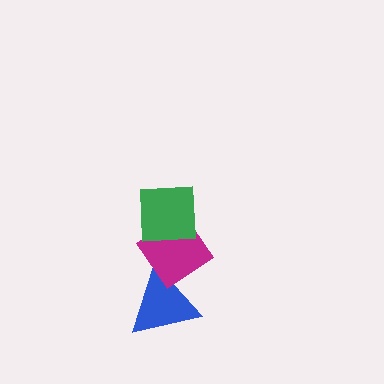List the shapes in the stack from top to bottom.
From top to bottom: the green square, the magenta diamond, the blue triangle.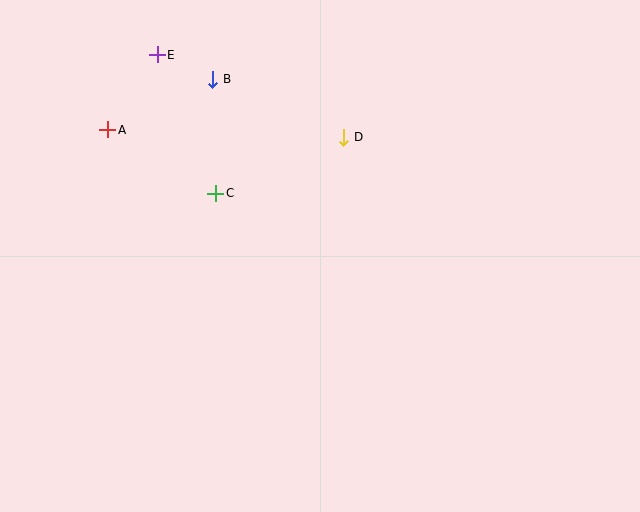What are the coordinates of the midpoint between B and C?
The midpoint between B and C is at (214, 136).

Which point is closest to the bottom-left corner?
Point C is closest to the bottom-left corner.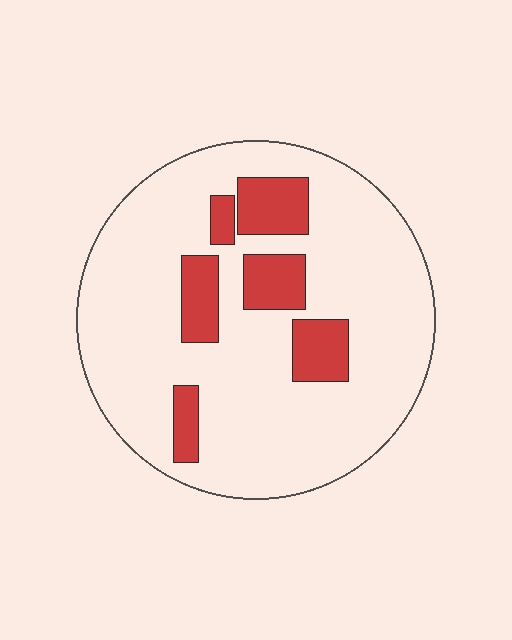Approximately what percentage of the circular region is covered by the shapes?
Approximately 20%.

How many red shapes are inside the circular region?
6.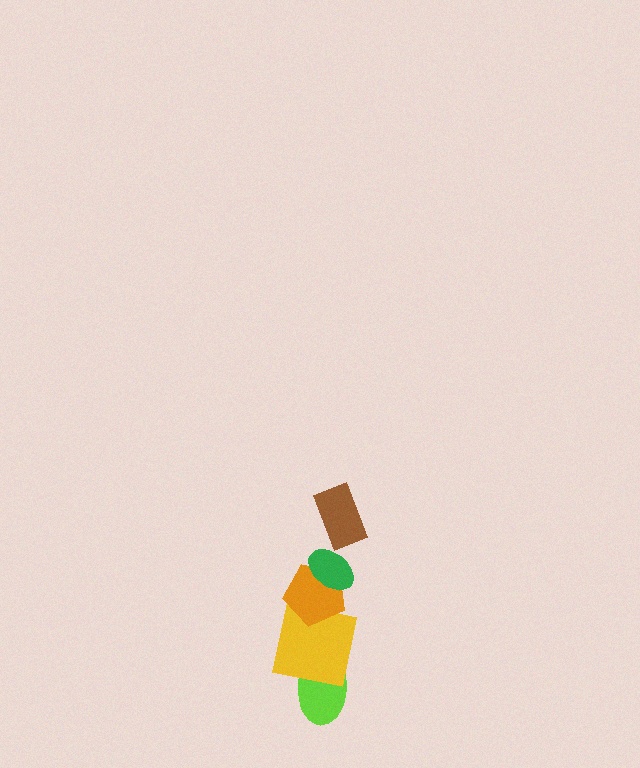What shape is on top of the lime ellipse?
The yellow square is on top of the lime ellipse.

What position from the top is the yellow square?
The yellow square is 4th from the top.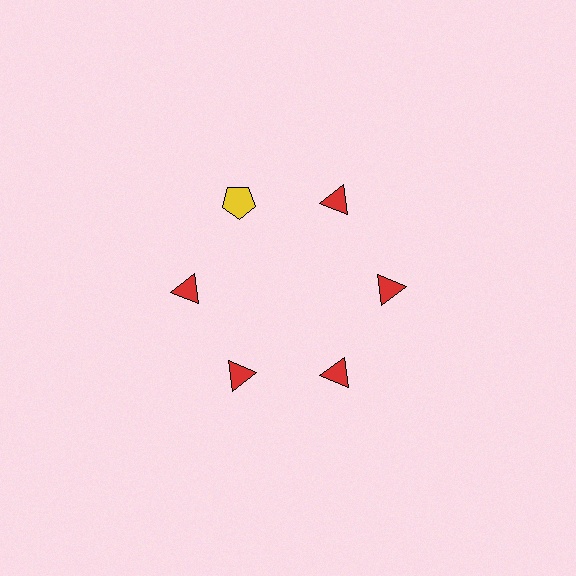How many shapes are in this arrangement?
There are 6 shapes arranged in a ring pattern.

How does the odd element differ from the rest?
It differs in both color (yellow instead of red) and shape (pentagon instead of triangle).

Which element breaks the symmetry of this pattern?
The yellow pentagon at roughly the 11 o'clock position breaks the symmetry. All other shapes are red triangles.